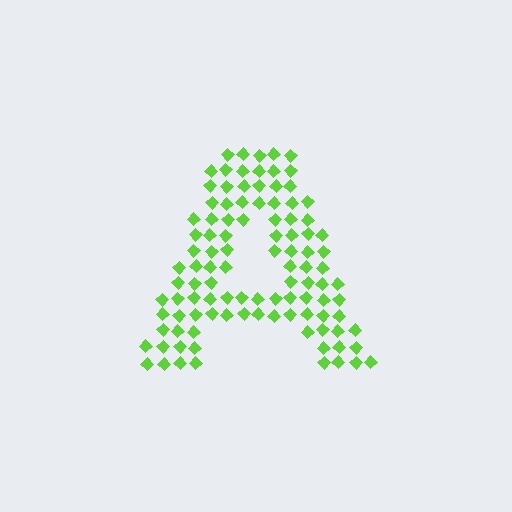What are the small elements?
The small elements are diamonds.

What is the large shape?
The large shape is the letter A.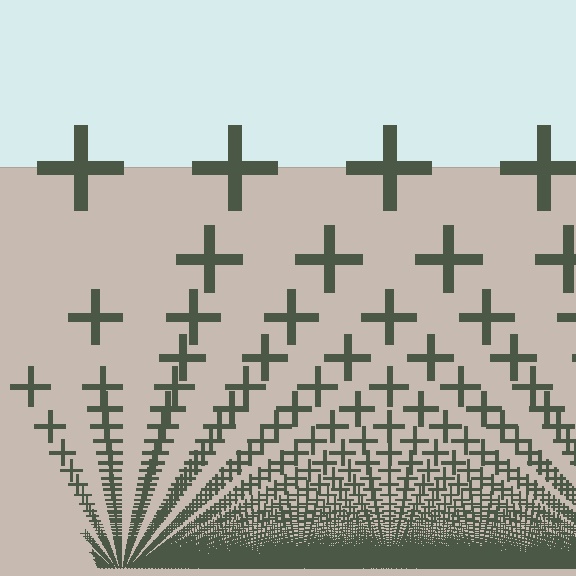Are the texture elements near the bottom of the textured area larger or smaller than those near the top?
Smaller. The gradient is inverted — elements near the bottom are smaller and denser.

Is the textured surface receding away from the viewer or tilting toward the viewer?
The surface appears to tilt toward the viewer. Texture elements get larger and sparser toward the top.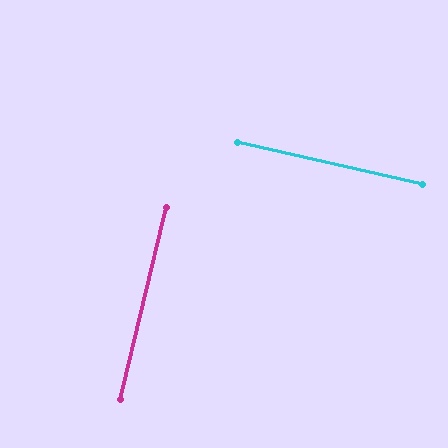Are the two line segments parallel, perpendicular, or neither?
Perpendicular — they meet at approximately 89°.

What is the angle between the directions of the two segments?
Approximately 89 degrees.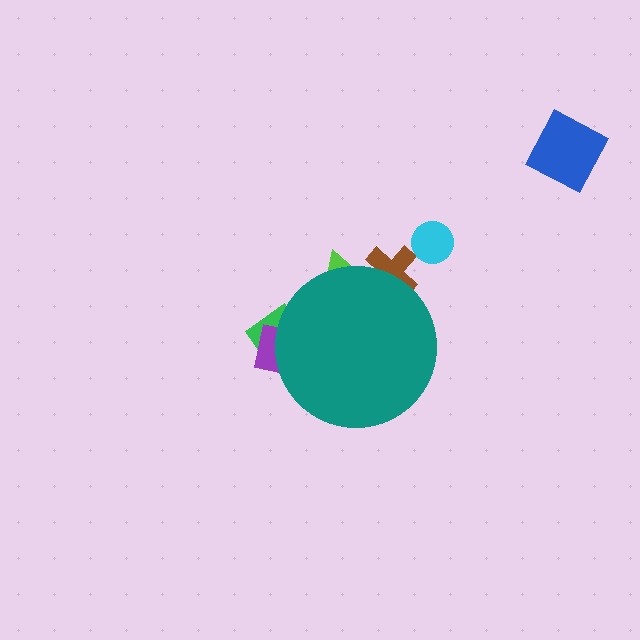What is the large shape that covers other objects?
A teal circle.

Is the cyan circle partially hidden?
No, the cyan circle is fully visible.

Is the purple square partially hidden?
Yes, the purple square is partially hidden behind the teal circle.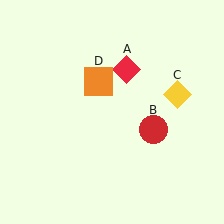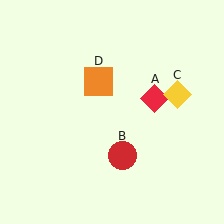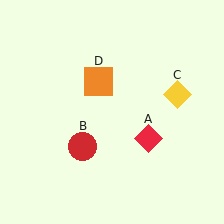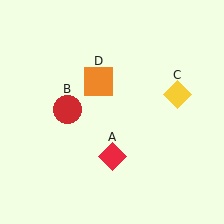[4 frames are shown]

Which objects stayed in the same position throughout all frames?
Yellow diamond (object C) and orange square (object D) remained stationary.